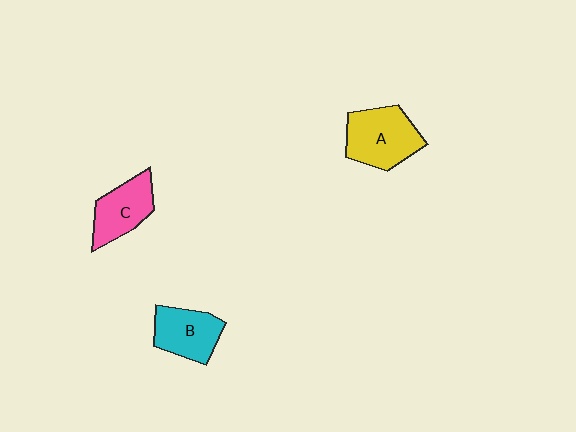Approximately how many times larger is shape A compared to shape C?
Approximately 1.3 times.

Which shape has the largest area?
Shape A (yellow).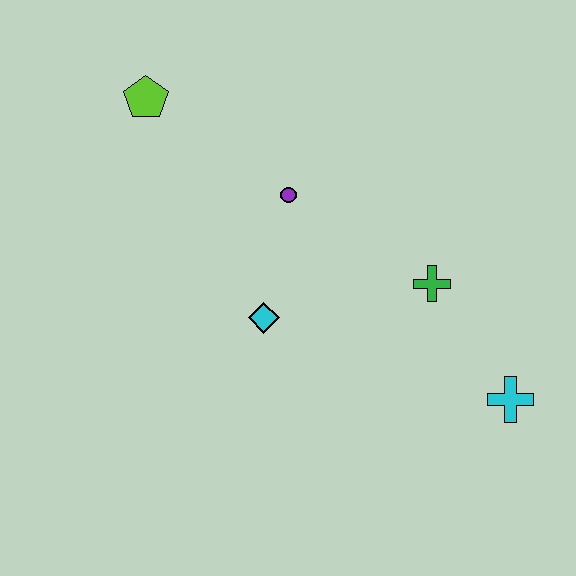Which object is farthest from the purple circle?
The cyan cross is farthest from the purple circle.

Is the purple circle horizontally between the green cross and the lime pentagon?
Yes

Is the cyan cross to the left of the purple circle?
No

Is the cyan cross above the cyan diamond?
No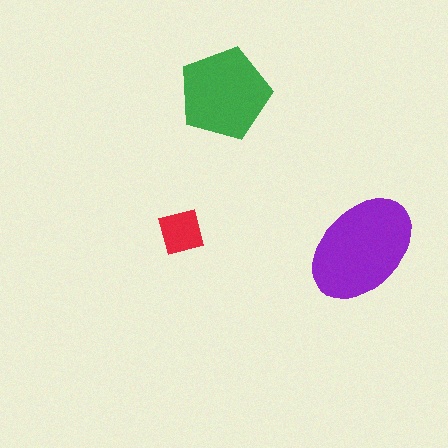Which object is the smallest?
The red square.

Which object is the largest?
The purple ellipse.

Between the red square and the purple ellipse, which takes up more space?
The purple ellipse.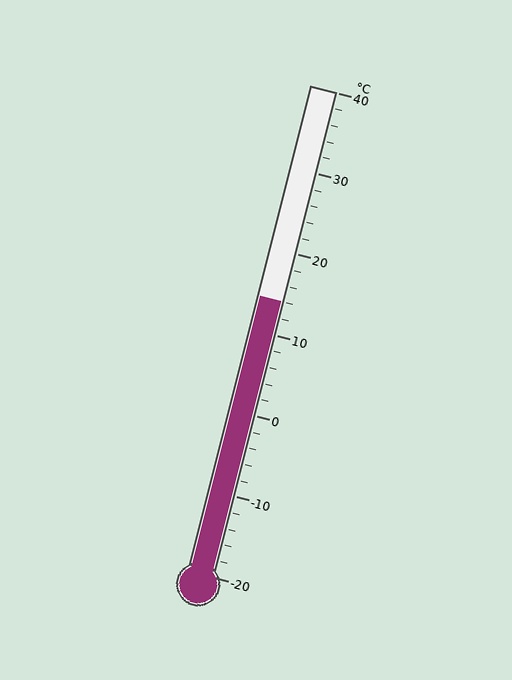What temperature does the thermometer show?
The thermometer shows approximately 14°C.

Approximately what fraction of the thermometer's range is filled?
The thermometer is filled to approximately 55% of its range.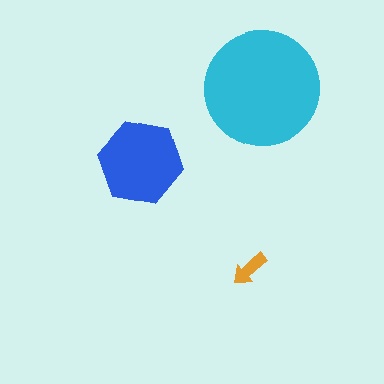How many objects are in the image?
There are 3 objects in the image.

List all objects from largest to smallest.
The cyan circle, the blue hexagon, the orange arrow.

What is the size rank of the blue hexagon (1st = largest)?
2nd.